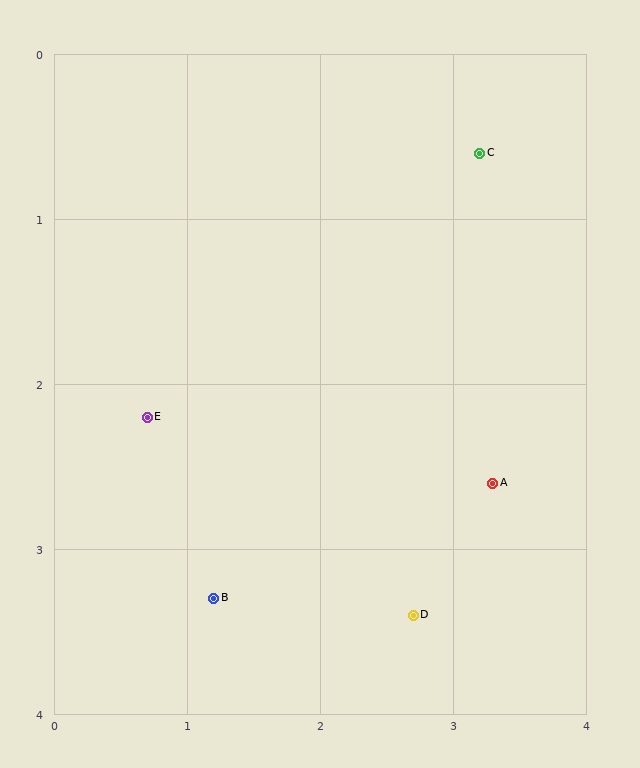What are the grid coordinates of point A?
Point A is at approximately (3.3, 2.6).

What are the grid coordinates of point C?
Point C is at approximately (3.2, 0.6).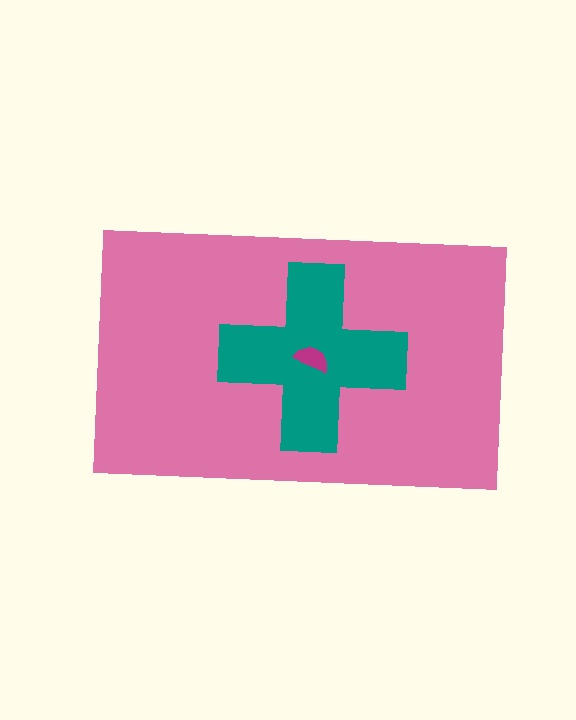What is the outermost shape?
The pink rectangle.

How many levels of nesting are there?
3.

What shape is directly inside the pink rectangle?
The teal cross.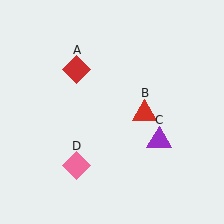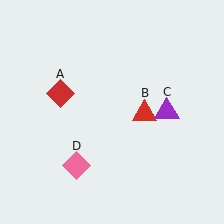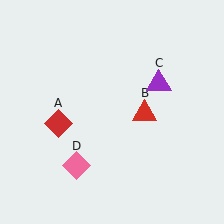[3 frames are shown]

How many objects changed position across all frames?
2 objects changed position: red diamond (object A), purple triangle (object C).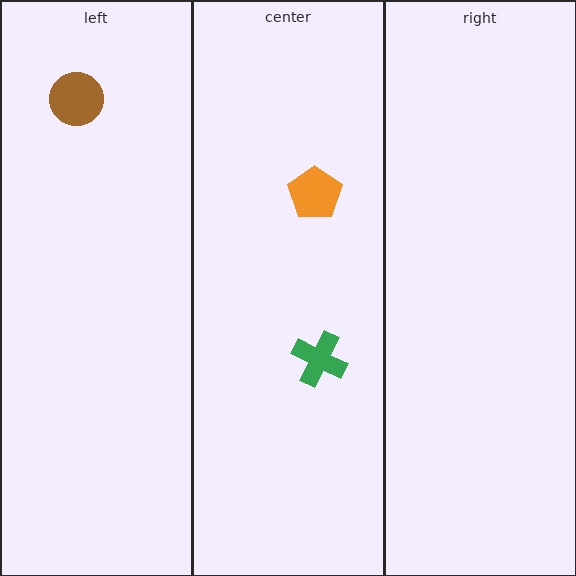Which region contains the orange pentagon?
The center region.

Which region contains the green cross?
The center region.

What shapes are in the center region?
The orange pentagon, the green cross.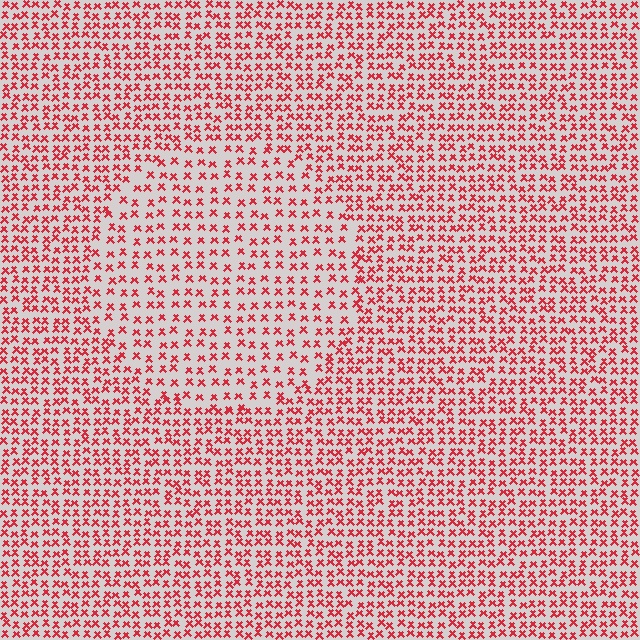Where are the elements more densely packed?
The elements are more densely packed outside the circle boundary.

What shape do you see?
I see a circle.